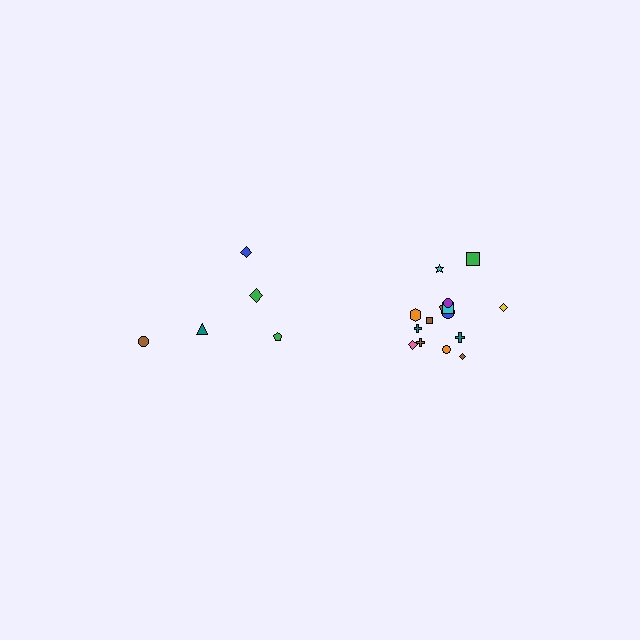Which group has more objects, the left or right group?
The right group.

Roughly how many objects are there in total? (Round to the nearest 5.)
Roughly 20 objects in total.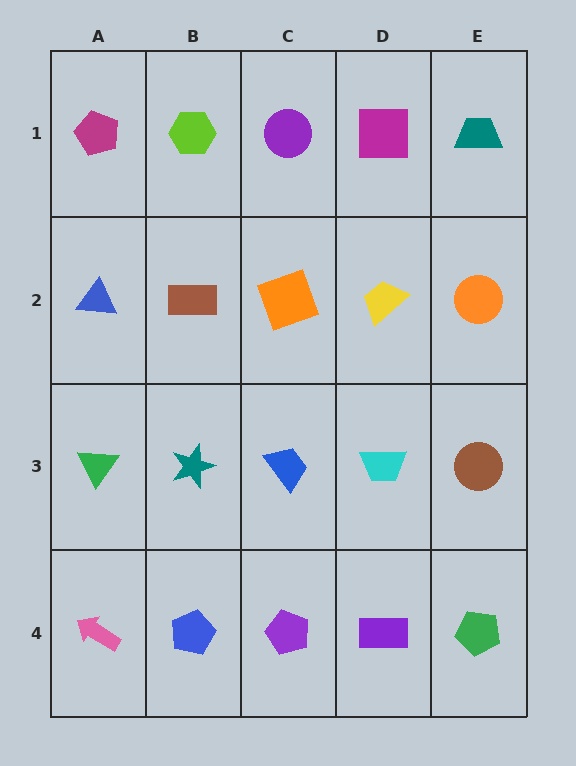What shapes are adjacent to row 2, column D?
A magenta square (row 1, column D), a cyan trapezoid (row 3, column D), an orange square (row 2, column C), an orange circle (row 2, column E).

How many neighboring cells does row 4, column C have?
3.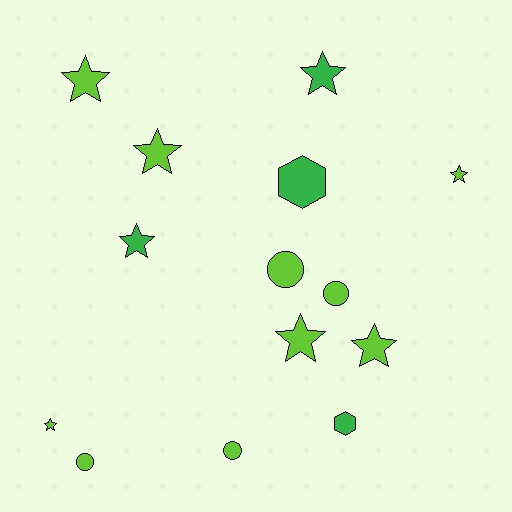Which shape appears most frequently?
Star, with 8 objects.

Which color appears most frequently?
Lime, with 10 objects.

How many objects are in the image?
There are 14 objects.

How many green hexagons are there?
There are 2 green hexagons.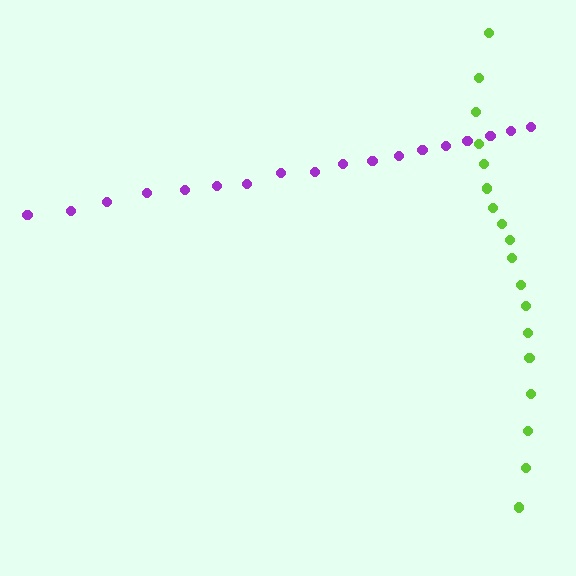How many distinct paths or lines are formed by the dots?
There are 2 distinct paths.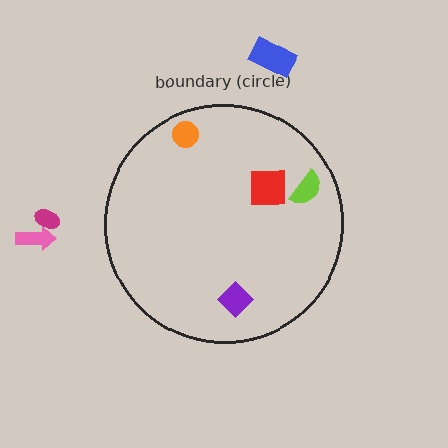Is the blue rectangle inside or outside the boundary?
Outside.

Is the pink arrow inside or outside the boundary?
Outside.